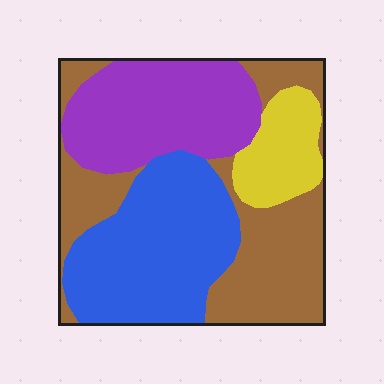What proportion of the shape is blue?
Blue takes up about one third (1/3) of the shape.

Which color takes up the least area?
Yellow, at roughly 10%.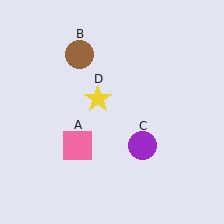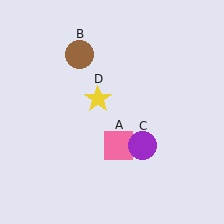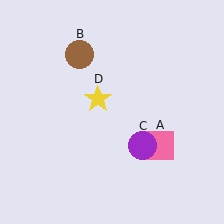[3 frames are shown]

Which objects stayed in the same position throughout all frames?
Brown circle (object B) and purple circle (object C) and yellow star (object D) remained stationary.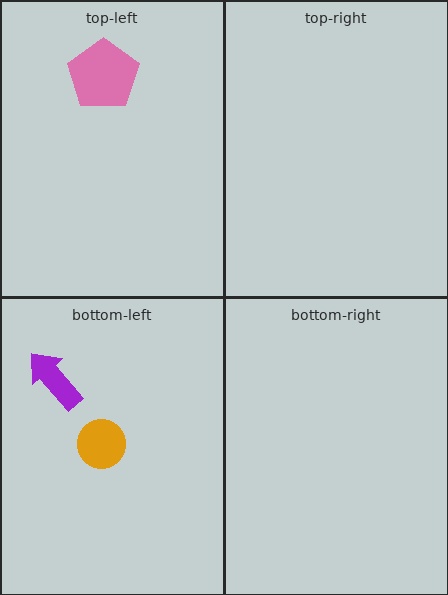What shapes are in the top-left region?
The pink pentagon.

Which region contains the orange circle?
The bottom-left region.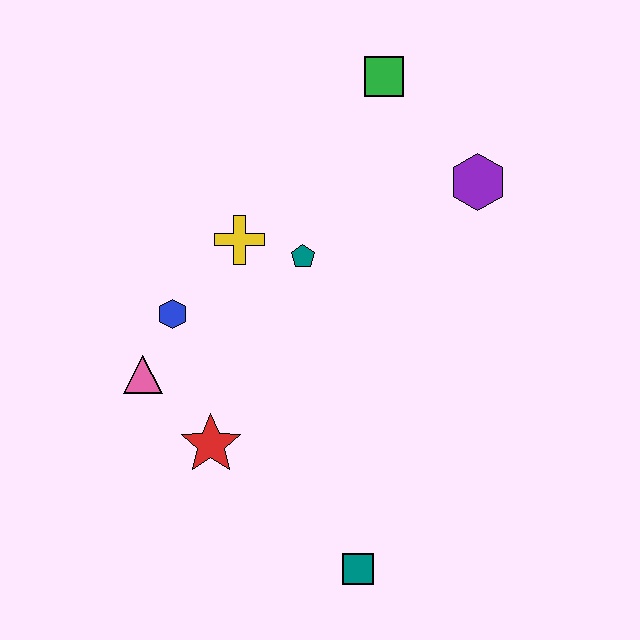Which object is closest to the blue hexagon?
The pink triangle is closest to the blue hexagon.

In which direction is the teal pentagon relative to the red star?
The teal pentagon is above the red star.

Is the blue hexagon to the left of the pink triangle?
No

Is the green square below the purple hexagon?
No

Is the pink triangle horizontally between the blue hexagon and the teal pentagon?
No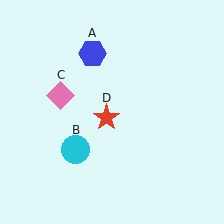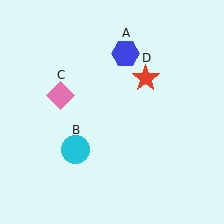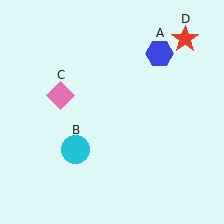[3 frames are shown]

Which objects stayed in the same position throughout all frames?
Cyan circle (object B) and pink diamond (object C) remained stationary.